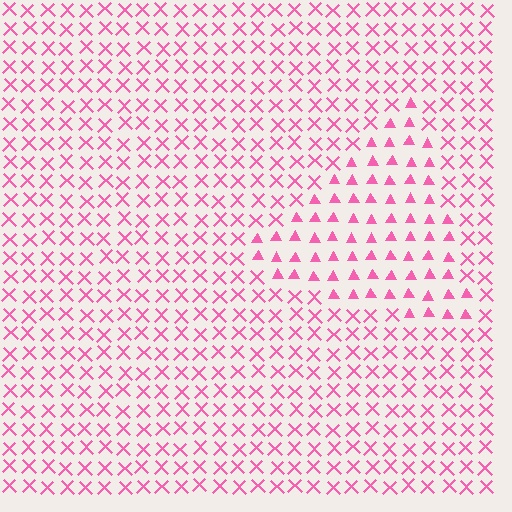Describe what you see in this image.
The image is filled with small pink elements arranged in a uniform grid. A triangle-shaped region contains triangles, while the surrounding area contains X marks. The boundary is defined purely by the change in element shape.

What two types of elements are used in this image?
The image uses triangles inside the triangle region and X marks outside it.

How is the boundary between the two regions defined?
The boundary is defined by a change in element shape: triangles inside vs. X marks outside. All elements share the same color and spacing.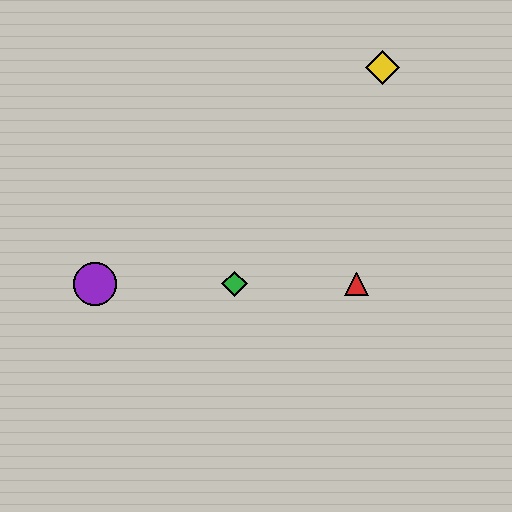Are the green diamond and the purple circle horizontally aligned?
Yes, both are at y≈284.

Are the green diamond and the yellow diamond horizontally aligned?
No, the green diamond is at y≈284 and the yellow diamond is at y≈68.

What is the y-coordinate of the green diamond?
The green diamond is at y≈284.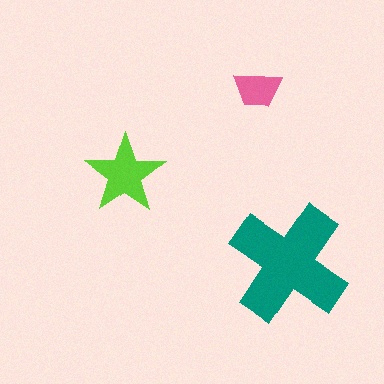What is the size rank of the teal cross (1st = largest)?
1st.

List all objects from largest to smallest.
The teal cross, the lime star, the pink trapezoid.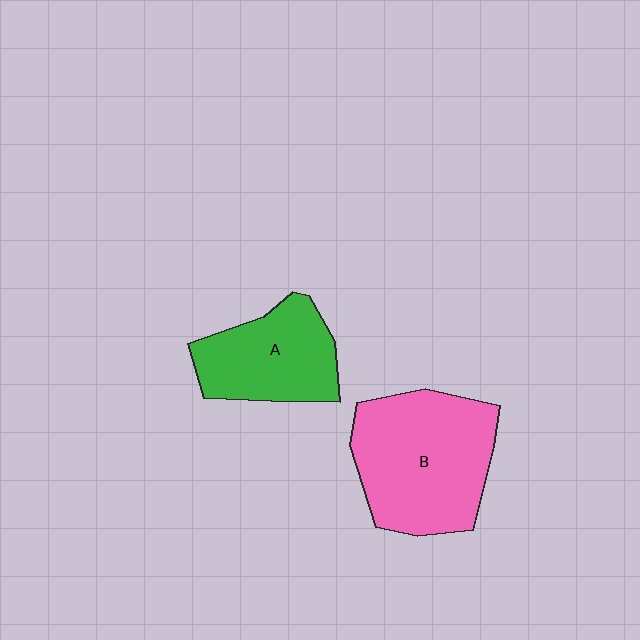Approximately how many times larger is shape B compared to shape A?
Approximately 1.5 times.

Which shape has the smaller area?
Shape A (green).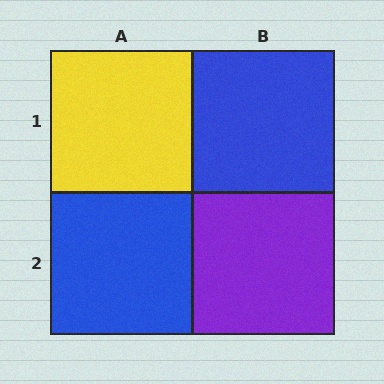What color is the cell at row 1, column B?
Blue.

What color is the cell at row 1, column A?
Yellow.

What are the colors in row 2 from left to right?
Blue, purple.